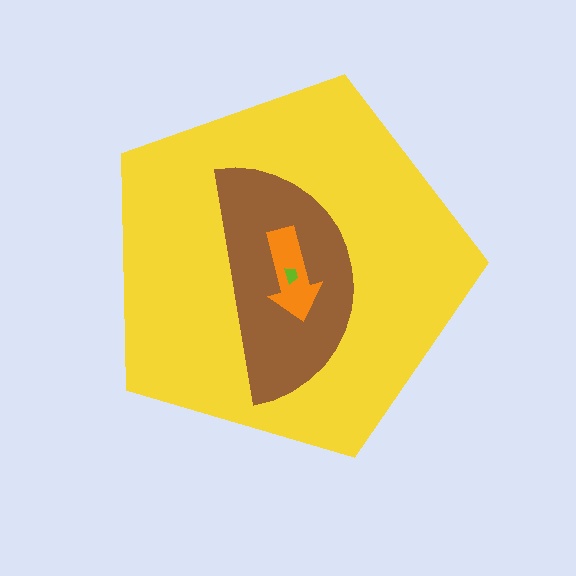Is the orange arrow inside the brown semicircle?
Yes.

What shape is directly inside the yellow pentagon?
The brown semicircle.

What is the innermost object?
The lime trapezoid.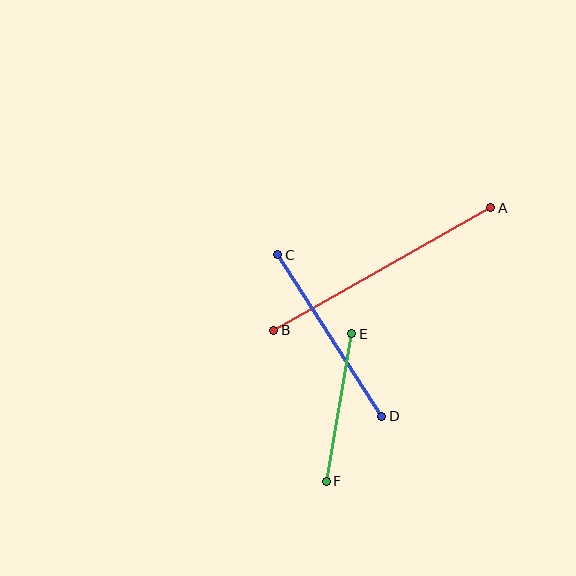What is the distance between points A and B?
The distance is approximately 249 pixels.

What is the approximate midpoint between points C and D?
The midpoint is at approximately (330, 336) pixels.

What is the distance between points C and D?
The distance is approximately 192 pixels.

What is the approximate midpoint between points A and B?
The midpoint is at approximately (382, 269) pixels.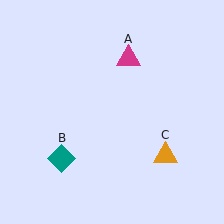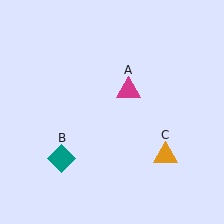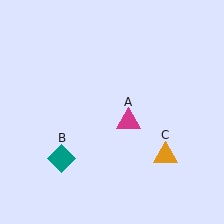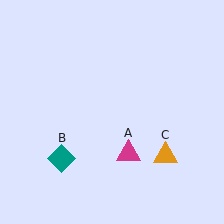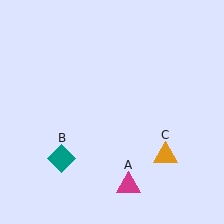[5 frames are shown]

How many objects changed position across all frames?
1 object changed position: magenta triangle (object A).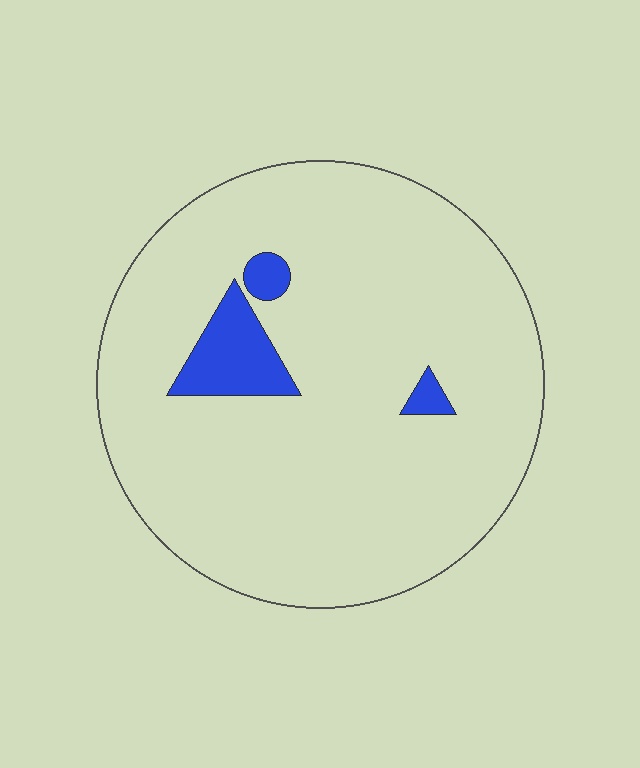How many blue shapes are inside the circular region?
3.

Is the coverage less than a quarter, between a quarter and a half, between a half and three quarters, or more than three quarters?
Less than a quarter.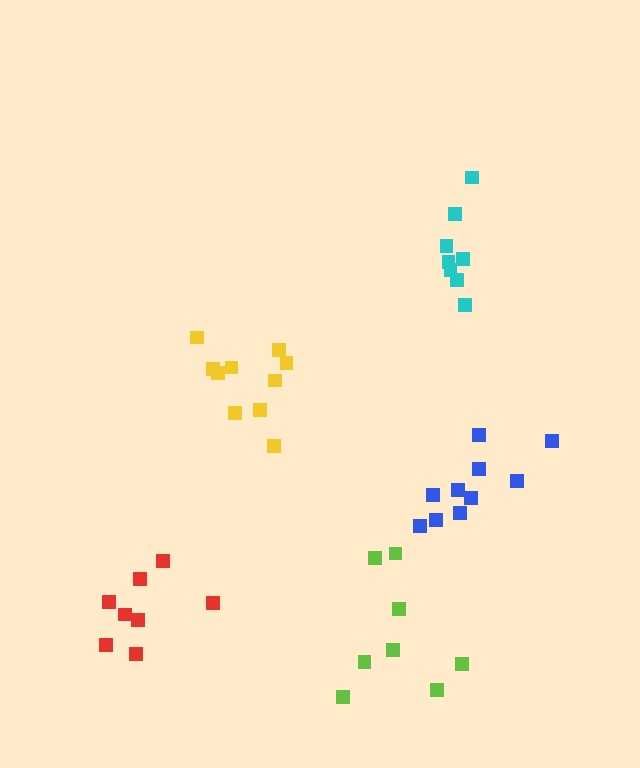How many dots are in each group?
Group 1: 8 dots, Group 2: 8 dots, Group 3: 10 dots, Group 4: 10 dots, Group 5: 8 dots (44 total).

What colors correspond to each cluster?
The clusters are colored: cyan, lime, yellow, blue, red.